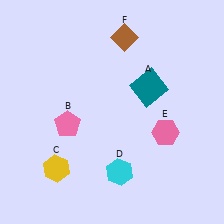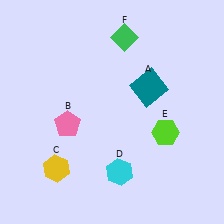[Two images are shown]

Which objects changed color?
E changed from pink to lime. F changed from brown to green.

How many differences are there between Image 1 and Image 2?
There are 2 differences between the two images.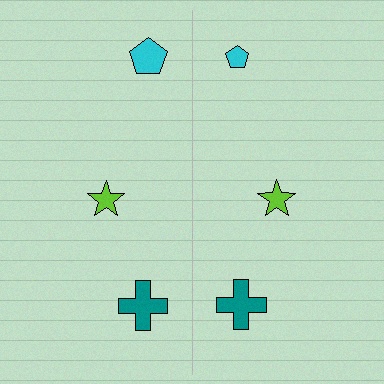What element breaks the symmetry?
The cyan pentagon on the right side has a different size than its mirror counterpart.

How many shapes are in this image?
There are 6 shapes in this image.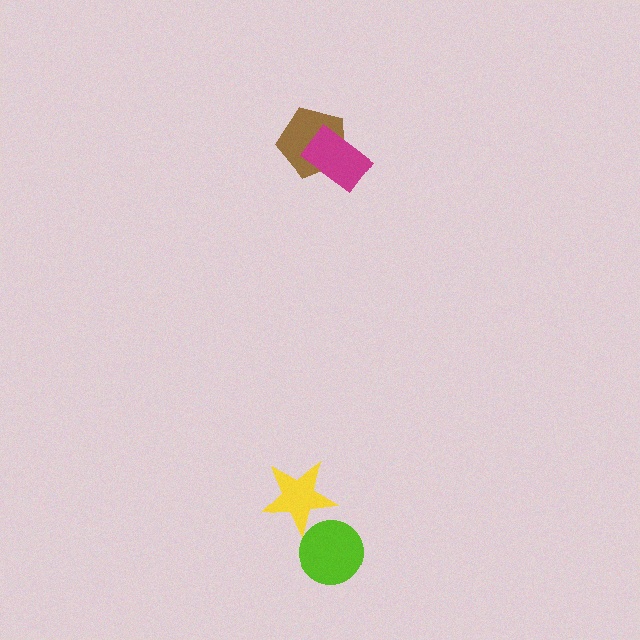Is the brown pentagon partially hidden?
Yes, it is partially covered by another shape.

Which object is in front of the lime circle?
The yellow star is in front of the lime circle.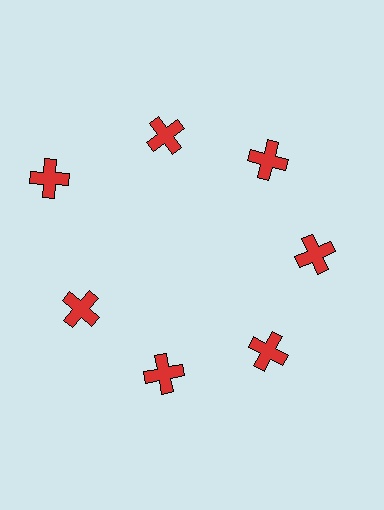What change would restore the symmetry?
The symmetry would be restored by moving it inward, back onto the ring so that all 7 crosses sit at equal angles and equal distance from the center.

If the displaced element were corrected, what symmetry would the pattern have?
It would have 7-fold rotational symmetry — the pattern would map onto itself every 51 degrees.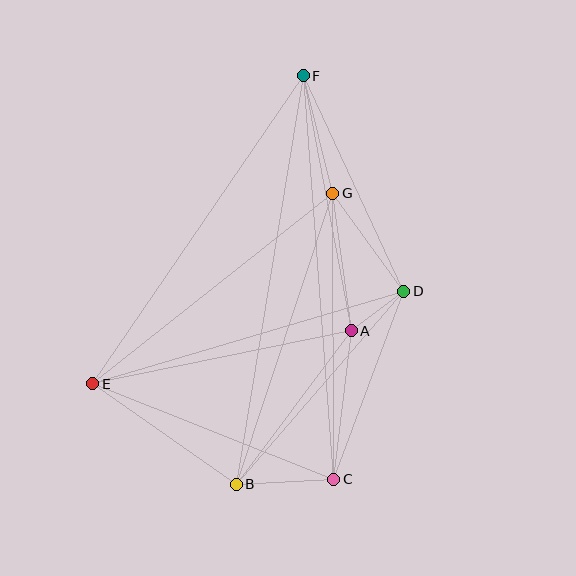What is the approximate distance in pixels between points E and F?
The distance between E and F is approximately 373 pixels.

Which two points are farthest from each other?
Points B and F are farthest from each other.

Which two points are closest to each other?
Points A and D are closest to each other.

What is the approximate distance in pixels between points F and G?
The distance between F and G is approximately 121 pixels.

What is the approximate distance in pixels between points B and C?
The distance between B and C is approximately 98 pixels.